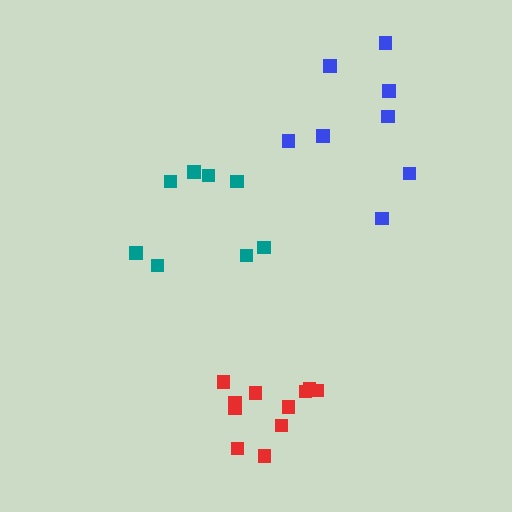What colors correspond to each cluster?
The clusters are colored: teal, blue, red.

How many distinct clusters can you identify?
There are 3 distinct clusters.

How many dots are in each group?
Group 1: 8 dots, Group 2: 8 dots, Group 3: 11 dots (27 total).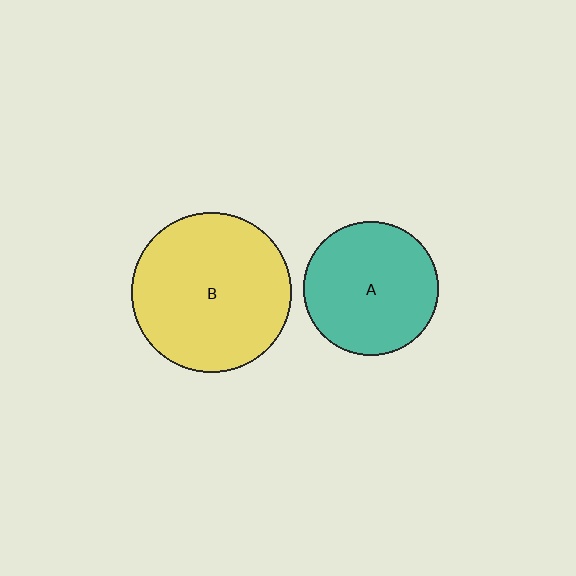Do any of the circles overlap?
No, none of the circles overlap.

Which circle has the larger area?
Circle B (yellow).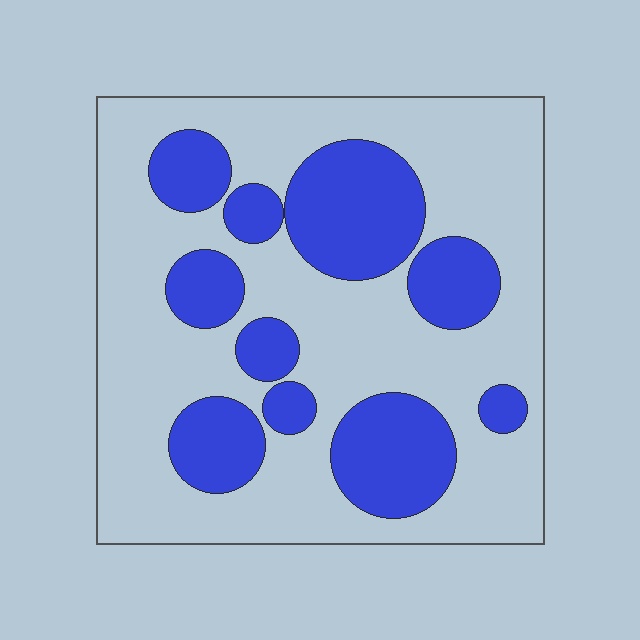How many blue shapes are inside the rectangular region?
10.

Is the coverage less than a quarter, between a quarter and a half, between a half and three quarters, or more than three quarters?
Between a quarter and a half.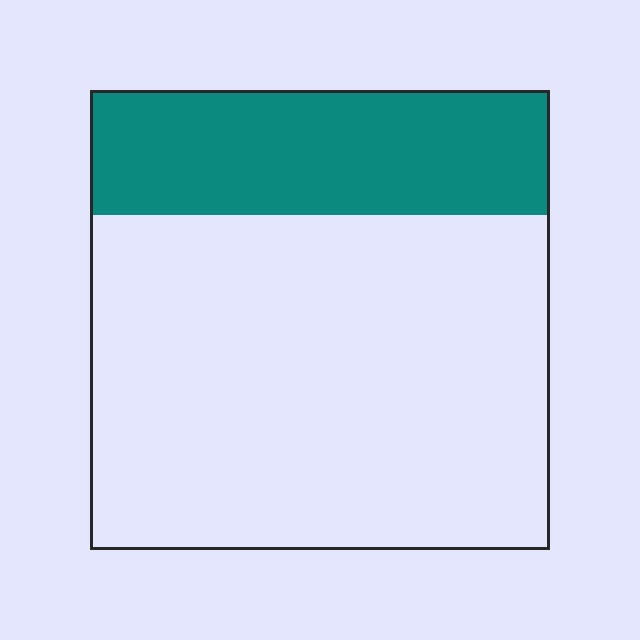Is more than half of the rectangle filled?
No.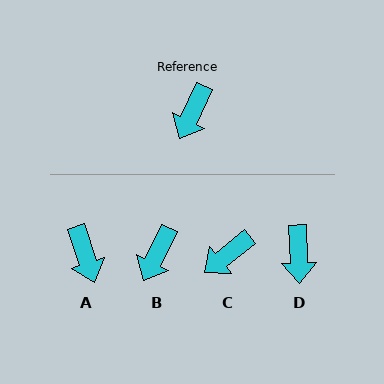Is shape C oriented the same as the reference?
No, it is off by about 26 degrees.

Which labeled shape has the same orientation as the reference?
B.